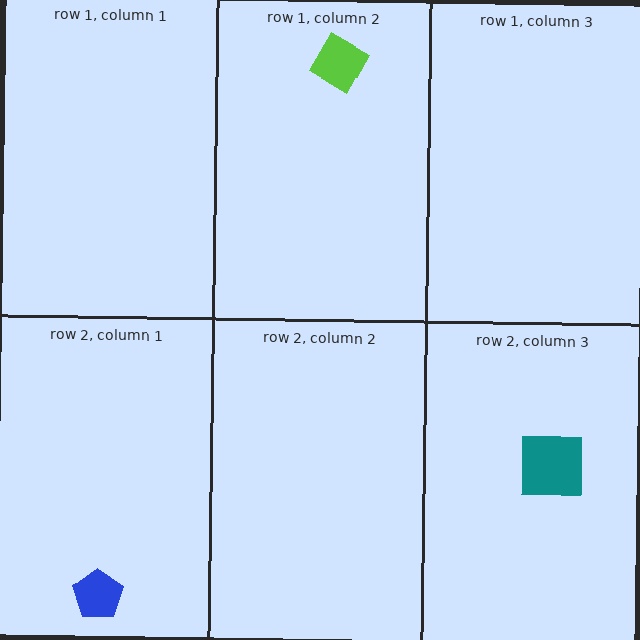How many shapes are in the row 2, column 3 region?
1.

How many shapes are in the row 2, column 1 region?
1.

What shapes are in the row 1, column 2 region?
The lime diamond.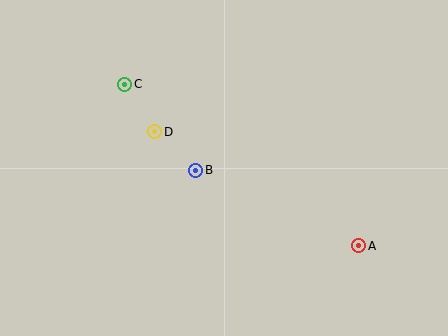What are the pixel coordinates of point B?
Point B is at (196, 170).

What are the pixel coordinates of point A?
Point A is at (359, 246).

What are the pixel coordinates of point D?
Point D is at (155, 132).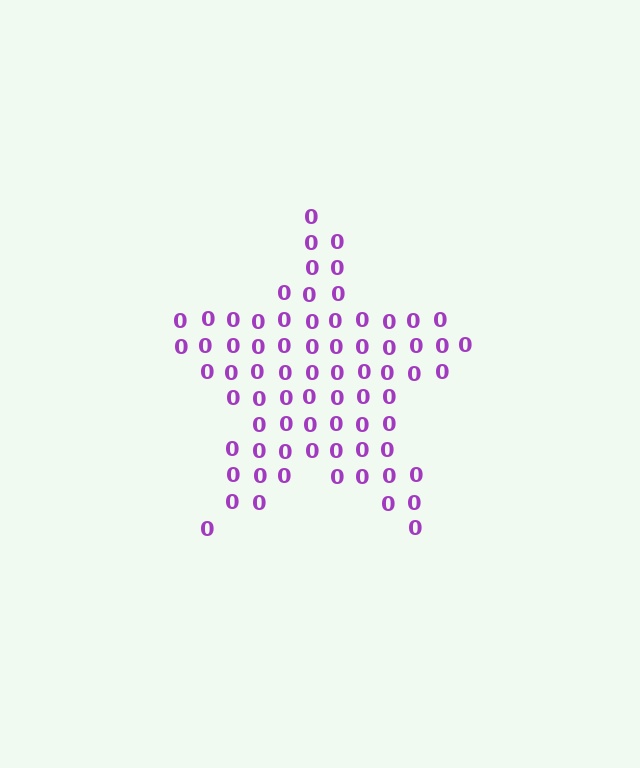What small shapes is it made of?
It is made of small digit 0's.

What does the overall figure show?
The overall figure shows a star.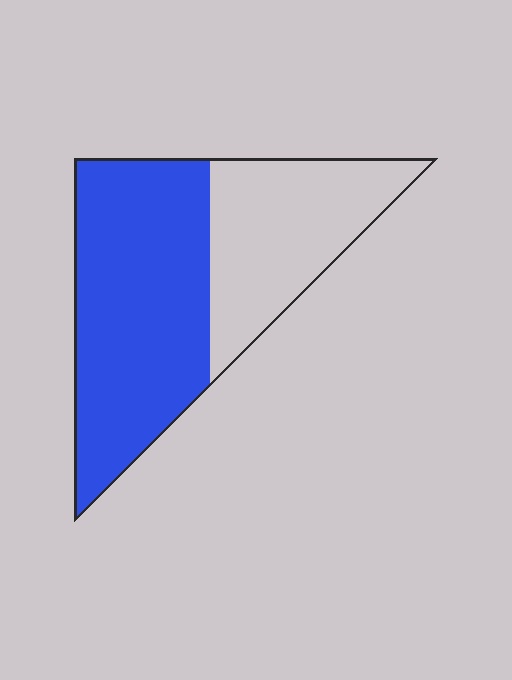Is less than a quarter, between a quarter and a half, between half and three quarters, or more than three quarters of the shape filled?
Between half and three quarters.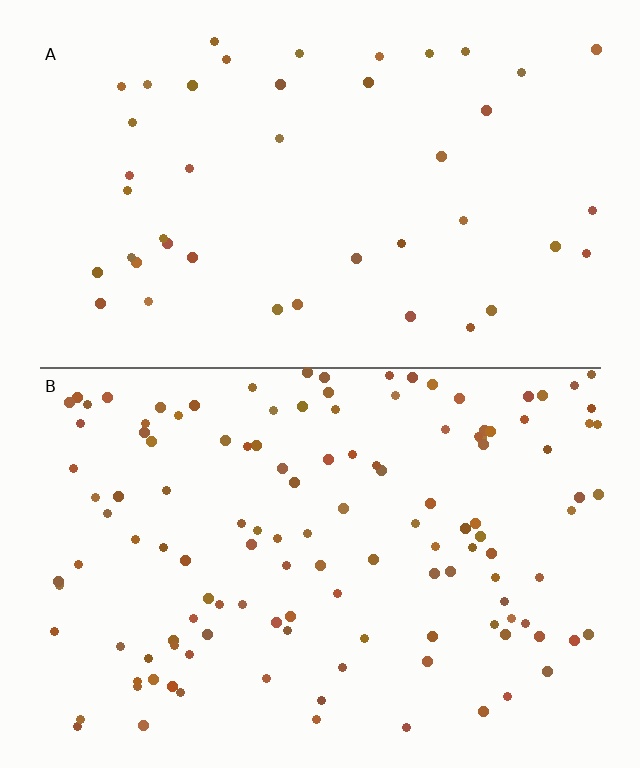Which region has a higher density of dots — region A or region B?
B (the bottom).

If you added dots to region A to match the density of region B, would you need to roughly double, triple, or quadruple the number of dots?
Approximately triple.